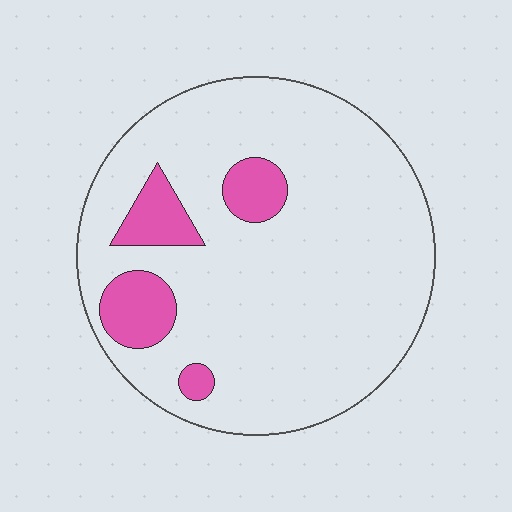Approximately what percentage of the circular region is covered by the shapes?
Approximately 15%.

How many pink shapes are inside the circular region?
4.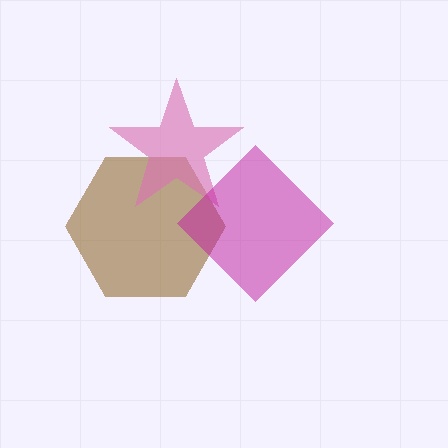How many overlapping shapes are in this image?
There are 3 overlapping shapes in the image.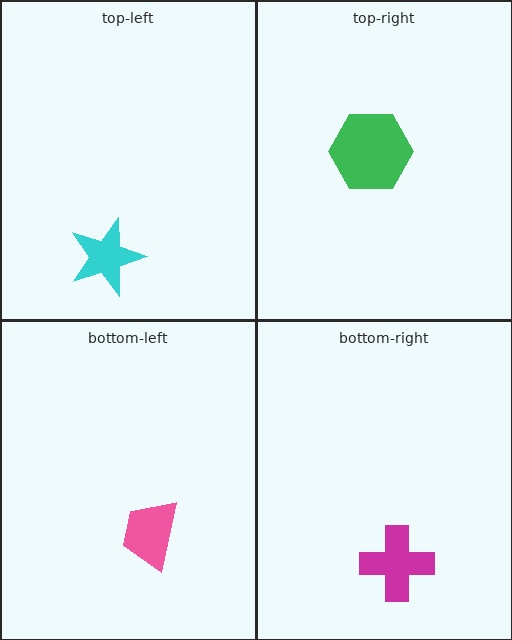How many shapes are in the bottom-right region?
1.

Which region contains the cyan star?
The top-left region.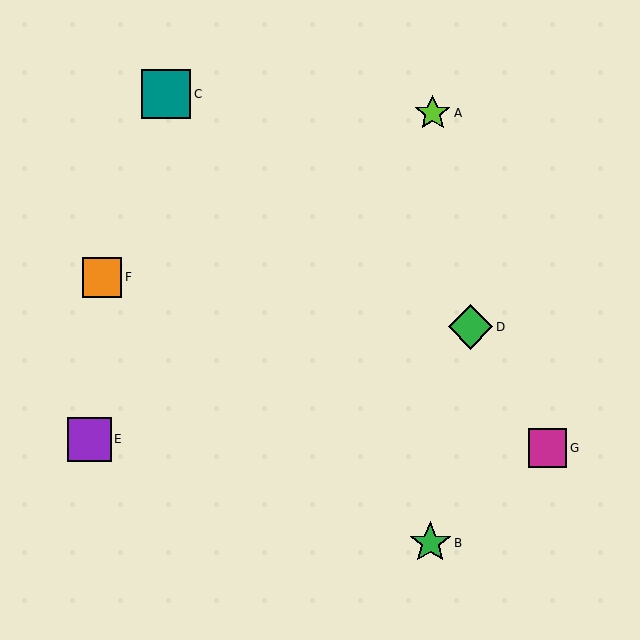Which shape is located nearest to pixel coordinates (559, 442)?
The magenta square (labeled G) at (548, 448) is nearest to that location.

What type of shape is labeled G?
Shape G is a magenta square.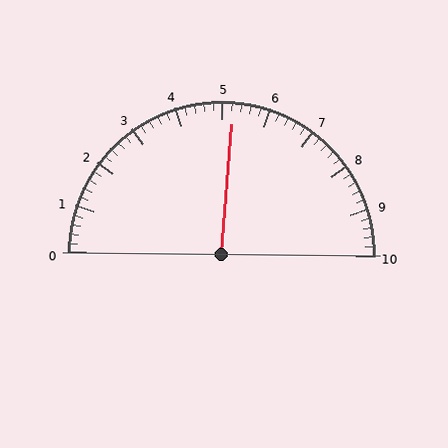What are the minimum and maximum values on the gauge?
The gauge ranges from 0 to 10.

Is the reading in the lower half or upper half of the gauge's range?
The reading is in the upper half of the range (0 to 10).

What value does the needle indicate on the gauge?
The needle indicates approximately 5.2.